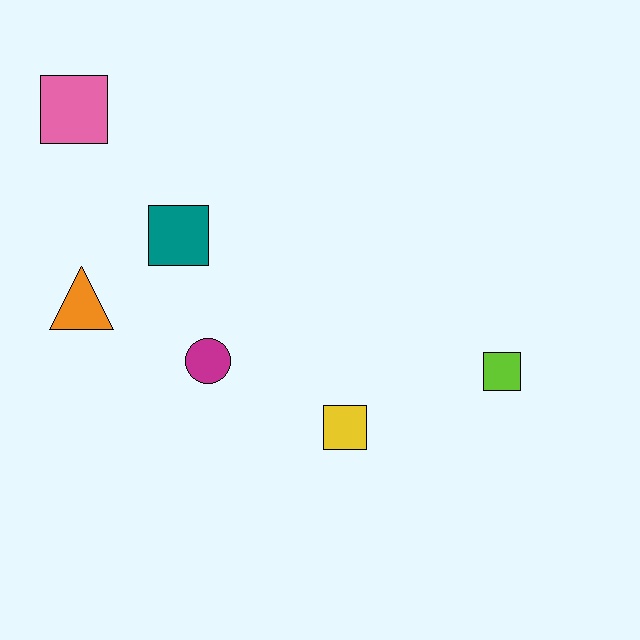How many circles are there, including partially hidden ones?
There is 1 circle.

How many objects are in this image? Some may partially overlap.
There are 6 objects.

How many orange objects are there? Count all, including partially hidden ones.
There is 1 orange object.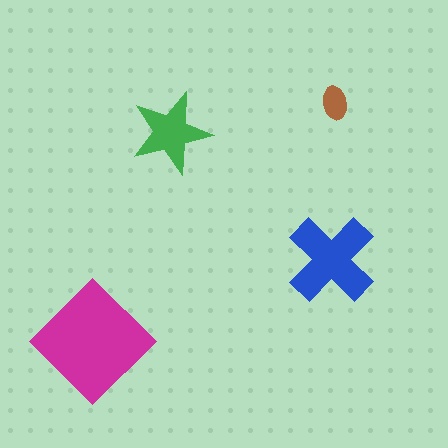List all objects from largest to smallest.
The magenta diamond, the blue cross, the green star, the brown ellipse.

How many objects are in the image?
There are 4 objects in the image.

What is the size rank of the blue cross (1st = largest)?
2nd.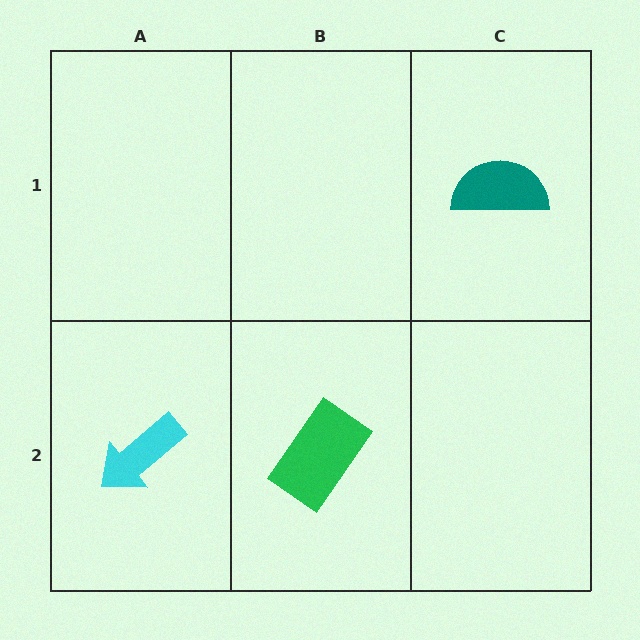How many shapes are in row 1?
1 shape.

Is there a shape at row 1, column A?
No, that cell is empty.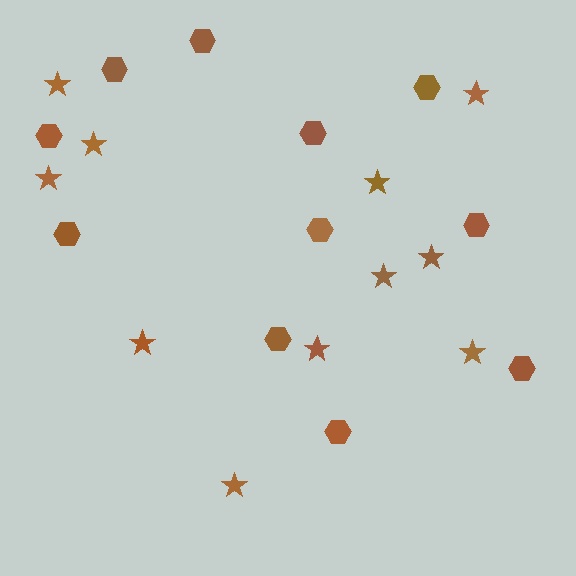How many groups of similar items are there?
There are 2 groups: one group of hexagons (11) and one group of stars (11).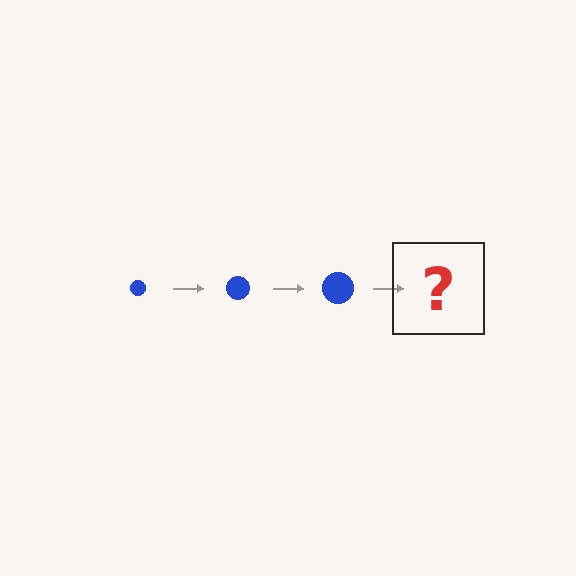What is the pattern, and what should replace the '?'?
The pattern is that the circle gets progressively larger each step. The '?' should be a blue circle, larger than the previous one.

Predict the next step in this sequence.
The next step is a blue circle, larger than the previous one.